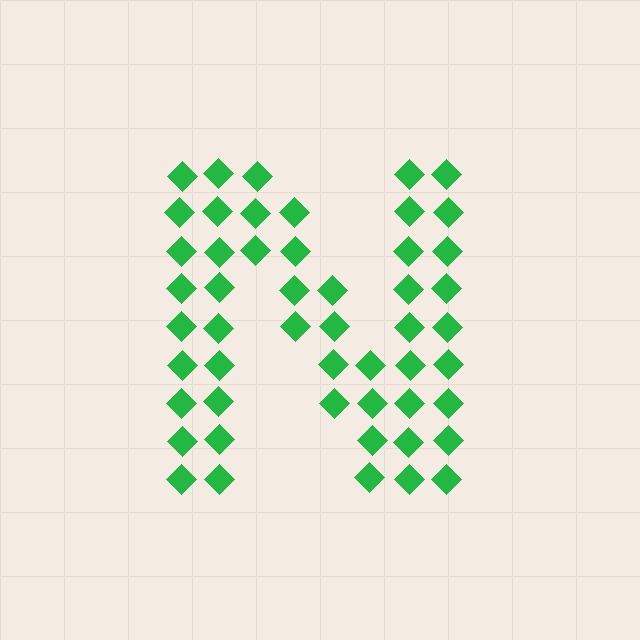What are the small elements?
The small elements are diamonds.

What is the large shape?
The large shape is the letter N.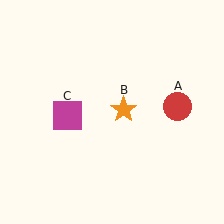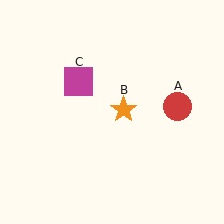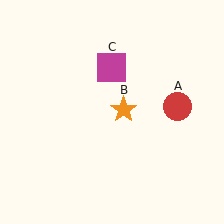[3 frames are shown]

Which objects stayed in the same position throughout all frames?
Red circle (object A) and orange star (object B) remained stationary.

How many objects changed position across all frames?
1 object changed position: magenta square (object C).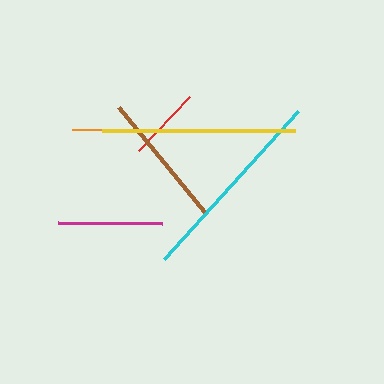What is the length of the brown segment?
The brown segment is approximately 135 pixels long.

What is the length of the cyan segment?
The cyan segment is approximately 200 pixels long.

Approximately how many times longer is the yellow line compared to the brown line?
The yellow line is approximately 1.4 times the length of the brown line.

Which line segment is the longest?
The cyan line is the longest at approximately 200 pixels.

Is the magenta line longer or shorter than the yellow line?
The yellow line is longer than the magenta line.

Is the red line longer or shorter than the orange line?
The orange line is longer than the red line.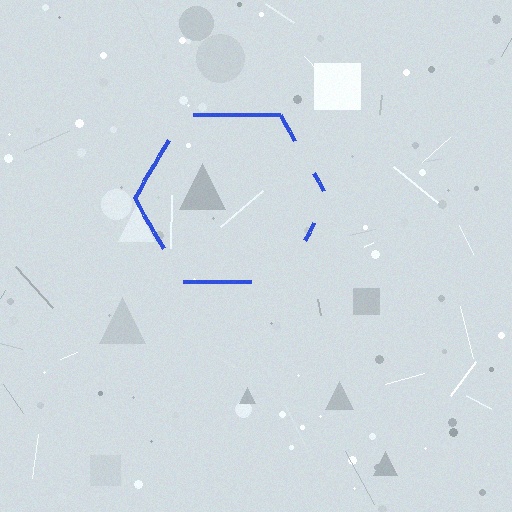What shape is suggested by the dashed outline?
The dashed outline suggests a hexagon.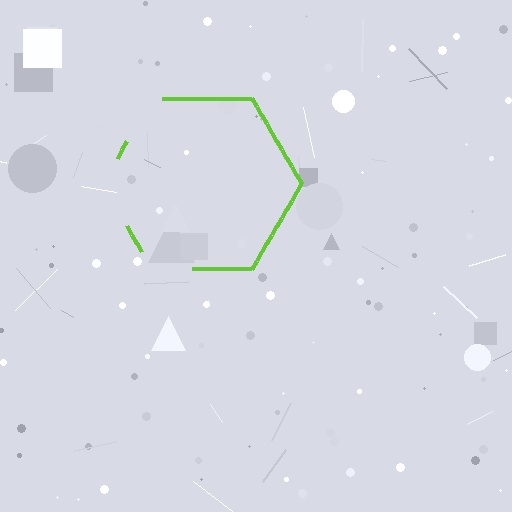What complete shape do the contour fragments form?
The contour fragments form a hexagon.